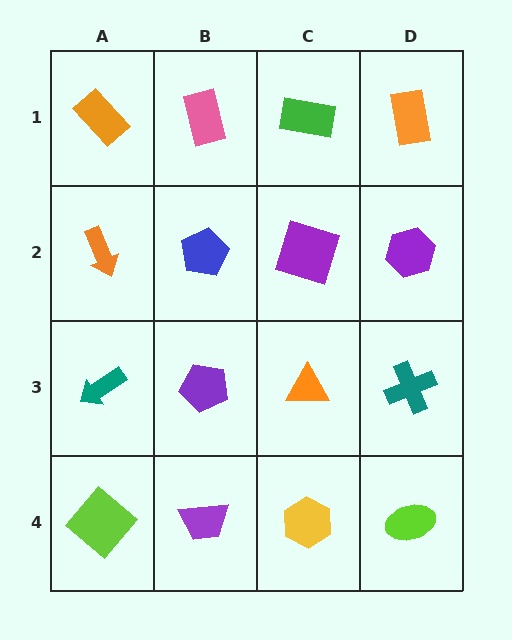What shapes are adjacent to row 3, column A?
An orange arrow (row 2, column A), a lime diamond (row 4, column A), a purple pentagon (row 3, column B).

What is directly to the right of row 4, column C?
A lime ellipse.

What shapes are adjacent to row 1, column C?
A purple square (row 2, column C), a pink rectangle (row 1, column B), an orange rectangle (row 1, column D).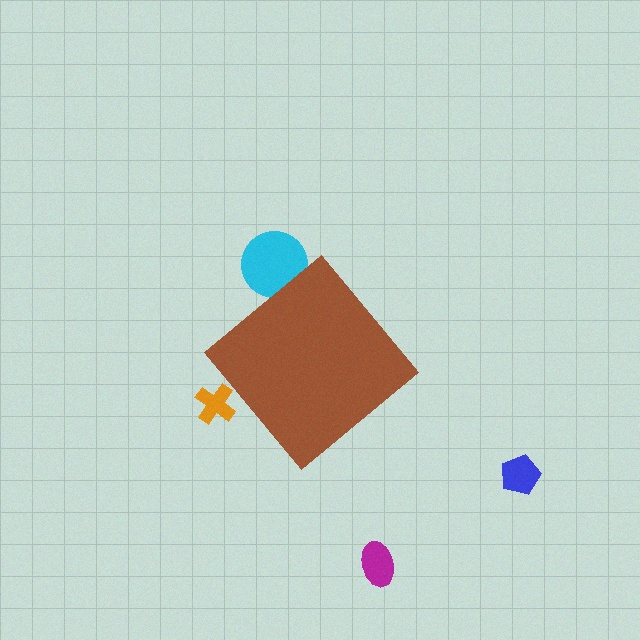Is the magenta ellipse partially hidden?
No, the magenta ellipse is fully visible.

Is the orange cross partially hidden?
Yes, the orange cross is partially hidden behind the brown diamond.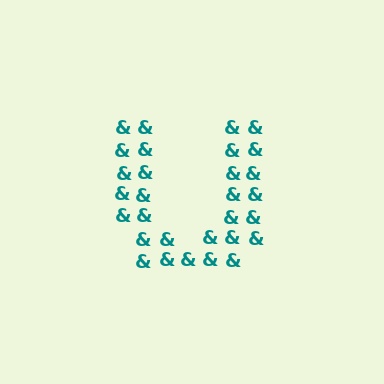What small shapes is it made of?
It is made of small ampersands.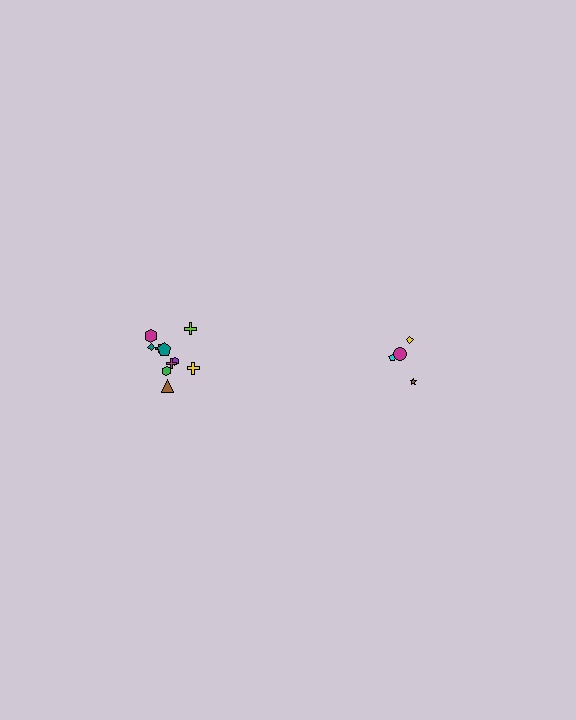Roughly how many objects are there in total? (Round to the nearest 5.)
Roughly 15 objects in total.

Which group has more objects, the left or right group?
The left group.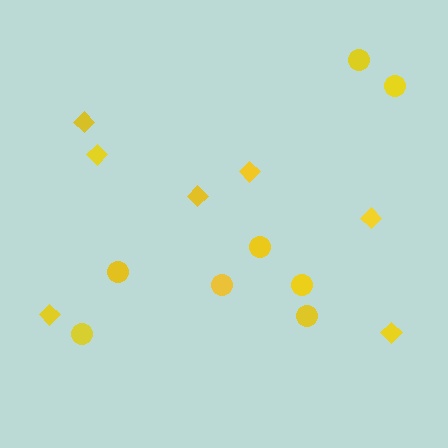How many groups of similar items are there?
There are 2 groups: one group of circles (8) and one group of diamonds (7).